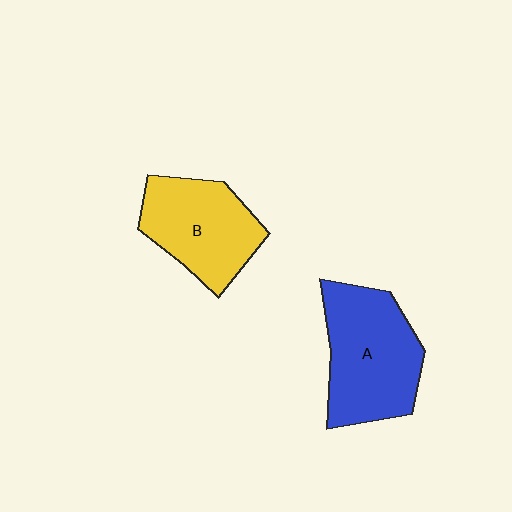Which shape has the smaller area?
Shape B (yellow).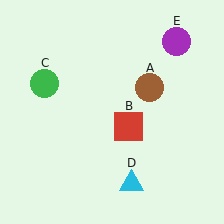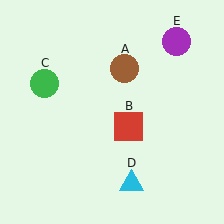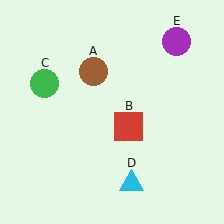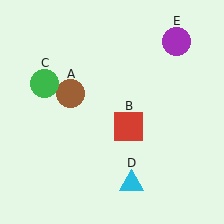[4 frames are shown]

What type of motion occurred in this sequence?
The brown circle (object A) rotated counterclockwise around the center of the scene.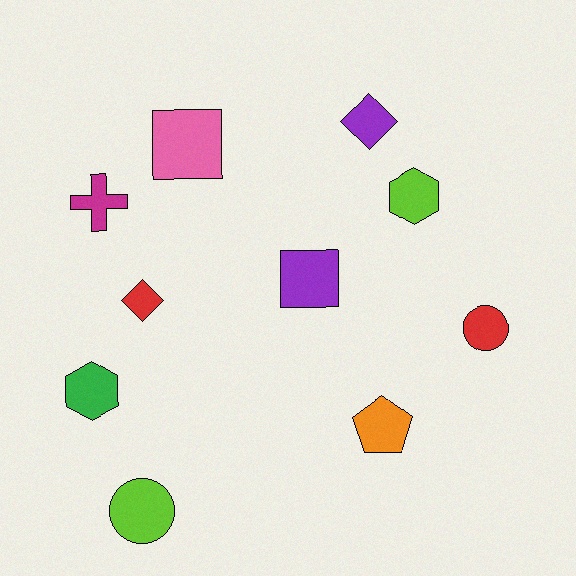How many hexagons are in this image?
There are 2 hexagons.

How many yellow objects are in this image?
There are no yellow objects.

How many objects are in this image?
There are 10 objects.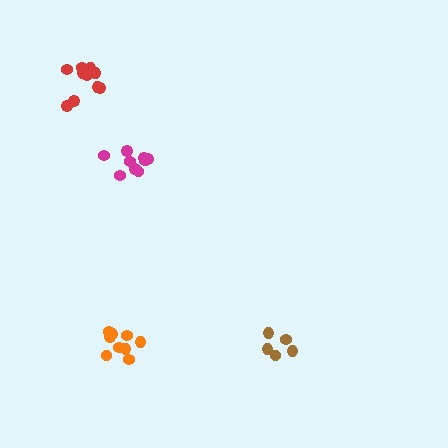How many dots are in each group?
Group 1: 5 dots, Group 2: 10 dots, Group 3: 9 dots, Group 4: 10 dots (34 total).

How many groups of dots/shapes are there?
There are 4 groups.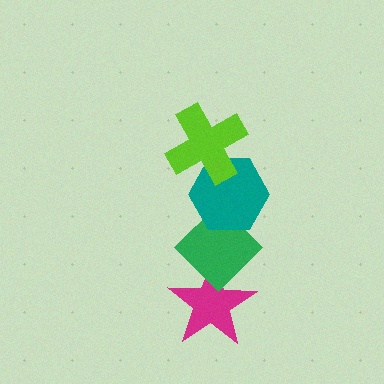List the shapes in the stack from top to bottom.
From top to bottom: the lime cross, the teal hexagon, the green diamond, the magenta star.